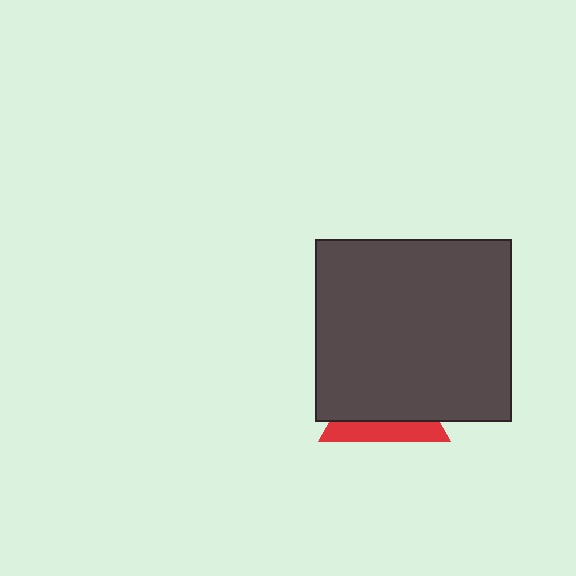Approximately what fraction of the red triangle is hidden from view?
Roughly 69% of the red triangle is hidden behind the dark gray rectangle.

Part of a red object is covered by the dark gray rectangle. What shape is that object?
It is a triangle.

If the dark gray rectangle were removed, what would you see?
You would see the complete red triangle.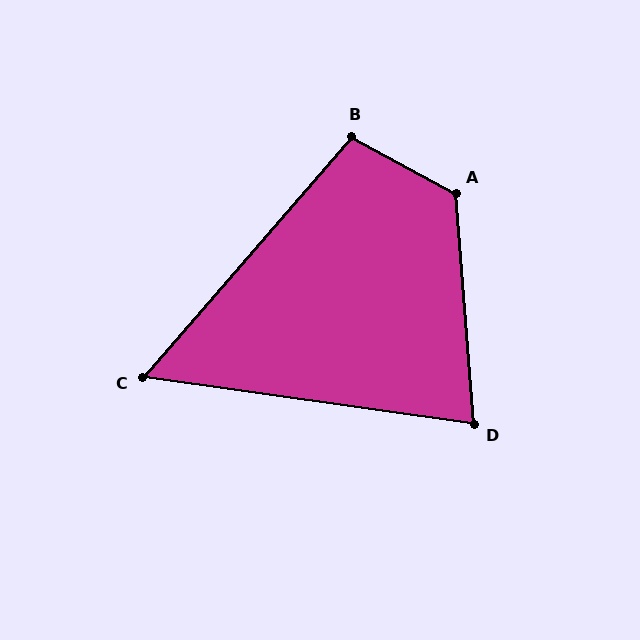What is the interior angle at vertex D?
Approximately 78 degrees (acute).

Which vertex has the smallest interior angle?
C, at approximately 57 degrees.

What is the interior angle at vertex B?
Approximately 102 degrees (obtuse).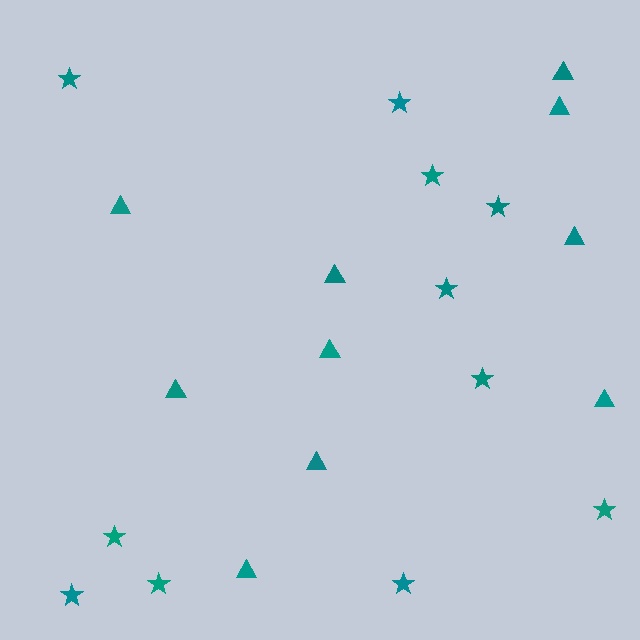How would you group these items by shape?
There are 2 groups: one group of stars (11) and one group of triangles (10).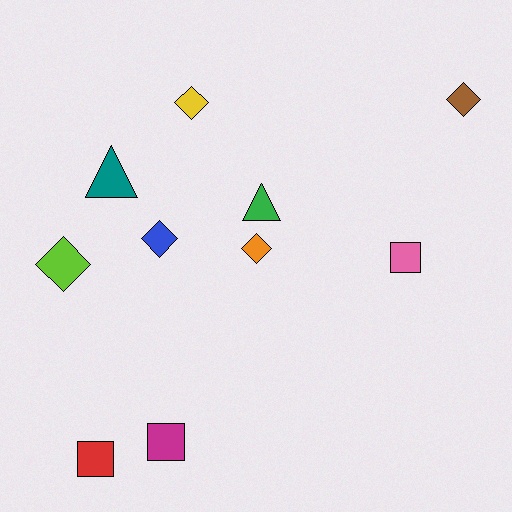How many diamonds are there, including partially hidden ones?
There are 5 diamonds.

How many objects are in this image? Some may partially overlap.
There are 10 objects.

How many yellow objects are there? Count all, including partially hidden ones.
There is 1 yellow object.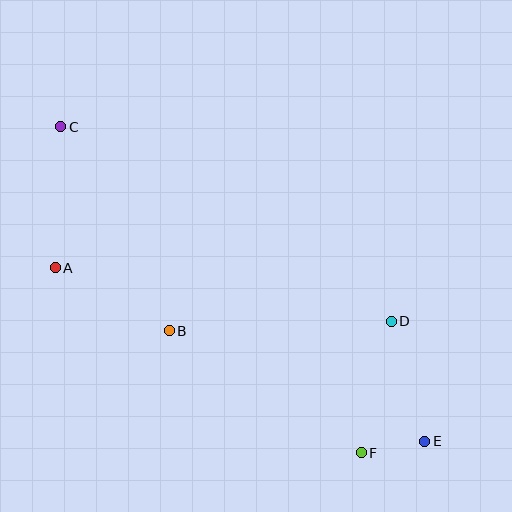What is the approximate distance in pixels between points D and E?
The distance between D and E is approximately 125 pixels.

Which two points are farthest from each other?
Points C and E are farthest from each other.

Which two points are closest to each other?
Points E and F are closest to each other.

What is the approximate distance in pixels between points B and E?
The distance between B and E is approximately 278 pixels.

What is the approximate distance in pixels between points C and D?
The distance between C and D is approximately 383 pixels.